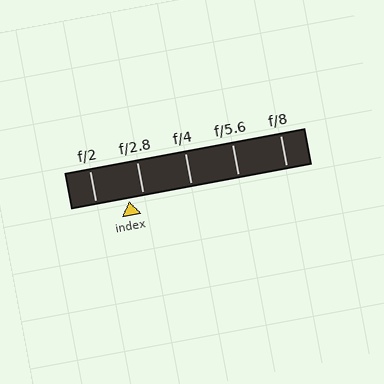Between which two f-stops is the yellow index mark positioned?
The index mark is between f/2 and f/2.8.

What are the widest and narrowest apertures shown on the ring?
The widest aperture shown is f/2 and the narrowest is f/8.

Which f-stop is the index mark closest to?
The index mark is closest to f/2.8.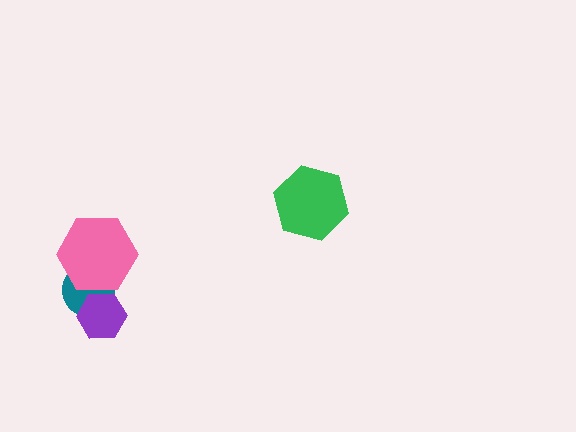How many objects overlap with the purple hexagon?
1 object overlaps with the purple hexagon.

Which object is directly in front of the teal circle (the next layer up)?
The purple hexagon is directly in front of the teal circle.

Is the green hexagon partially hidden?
No, no other shape covers it.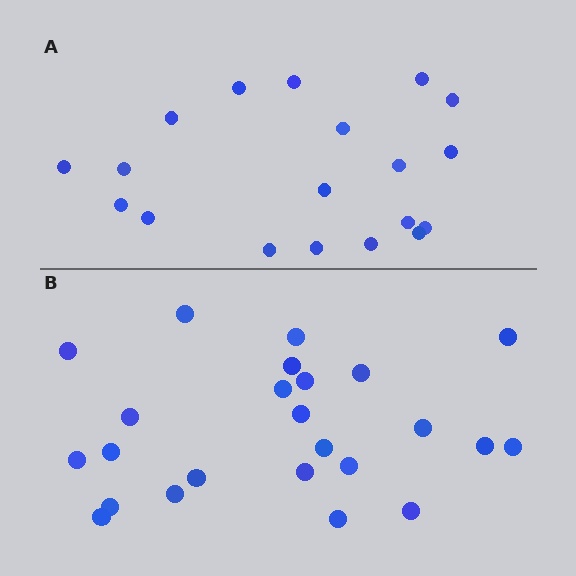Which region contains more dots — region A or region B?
Region B (the bottom region) has more dots.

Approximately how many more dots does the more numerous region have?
Region B has about 5 more dots than region A.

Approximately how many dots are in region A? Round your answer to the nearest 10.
About 20 dots. (The exact count is 19, which rounds to 20.)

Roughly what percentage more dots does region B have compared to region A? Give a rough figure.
About 25% more.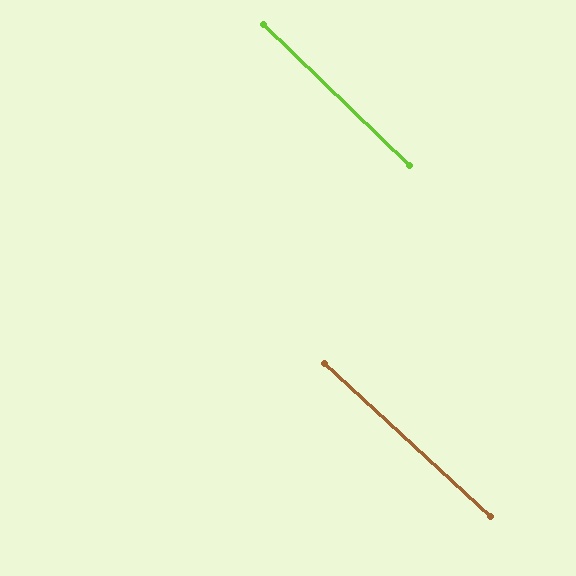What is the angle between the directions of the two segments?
Approximately 1 degree.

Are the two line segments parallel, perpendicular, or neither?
Parallel — their directions differ by only 1.2°.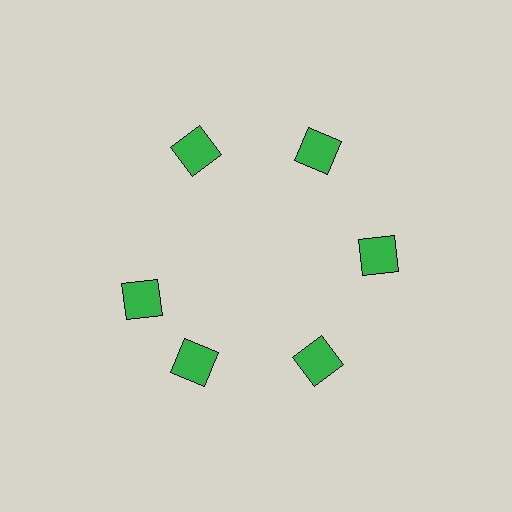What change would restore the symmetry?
The symmetry would be restored by rotating it back into even spacing with its neighbors so that all 6 squares sit at equal angles and equal distance from the center.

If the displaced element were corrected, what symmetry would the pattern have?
It would have 6-fold rotational symmetry — the pattern would map onto itself every 60 degrees.